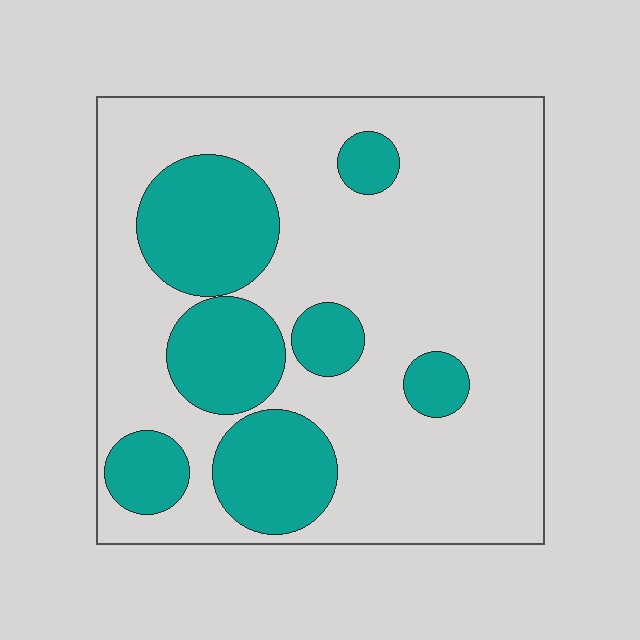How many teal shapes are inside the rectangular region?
7.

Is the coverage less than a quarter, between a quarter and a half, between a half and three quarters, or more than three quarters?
Between a quarter and a half.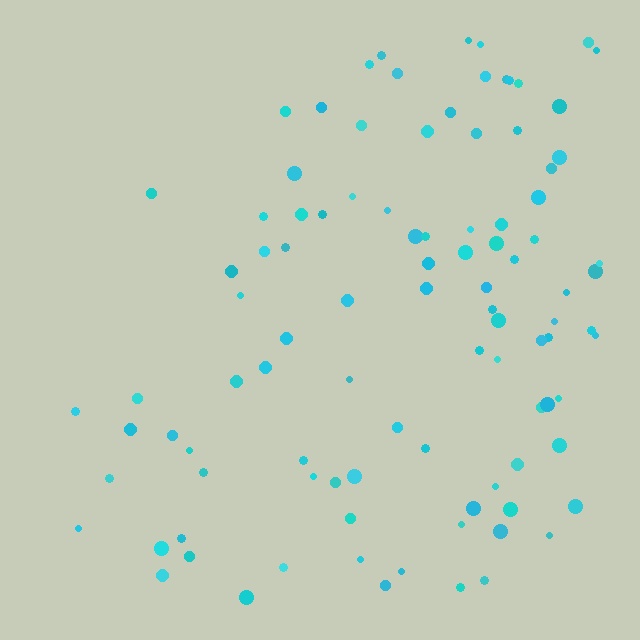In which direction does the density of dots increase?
From left to right, with the right side densest.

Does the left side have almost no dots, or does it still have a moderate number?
Still a moderate number, just noticeably fewer than the right.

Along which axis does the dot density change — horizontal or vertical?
Horizontal.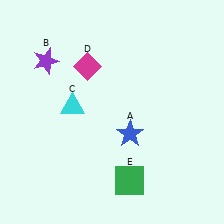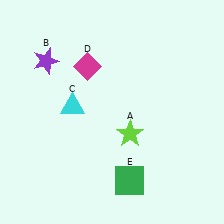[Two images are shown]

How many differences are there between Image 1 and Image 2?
There is 1 difference between the two images.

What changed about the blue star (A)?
In Image 1, A is blue. In Image 2, it changed to lime.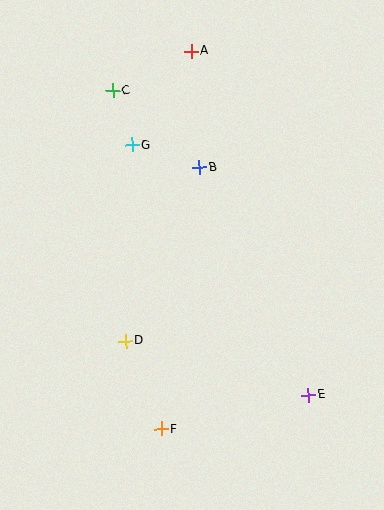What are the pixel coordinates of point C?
Point C is at (113, 91).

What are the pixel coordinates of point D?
Point D is at (125, 341).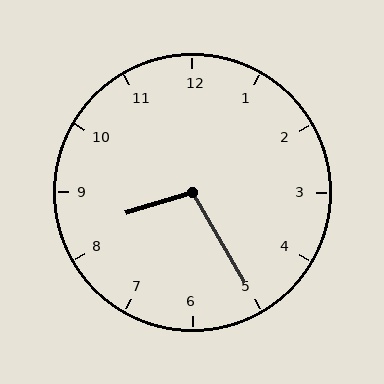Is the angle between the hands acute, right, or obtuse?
It is obtuse.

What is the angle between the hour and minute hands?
Approximately 102 degrees.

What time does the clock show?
8:25.